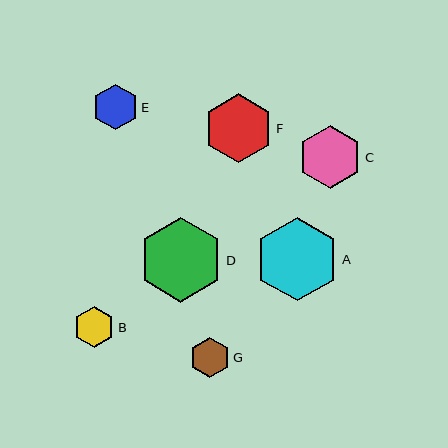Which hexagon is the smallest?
Hexagon G is the smallest with a size of approximately 40 pixels.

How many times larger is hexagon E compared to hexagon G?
Hexagon E is approximately 1.1 times the size of hexagon G.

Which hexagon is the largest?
Hexagon D is the largest with a size of approximately 84 pixels.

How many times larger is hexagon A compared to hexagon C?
Hexagon A is approximately 1.3 times the size of hexagon C.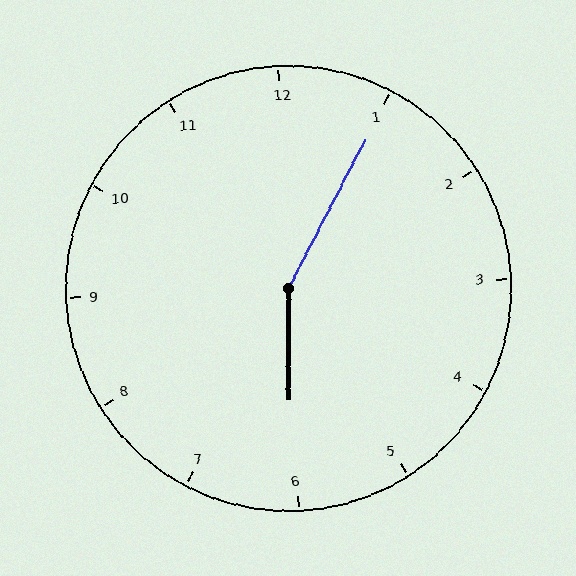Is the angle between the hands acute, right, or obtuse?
It is obtuse.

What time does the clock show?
6:05.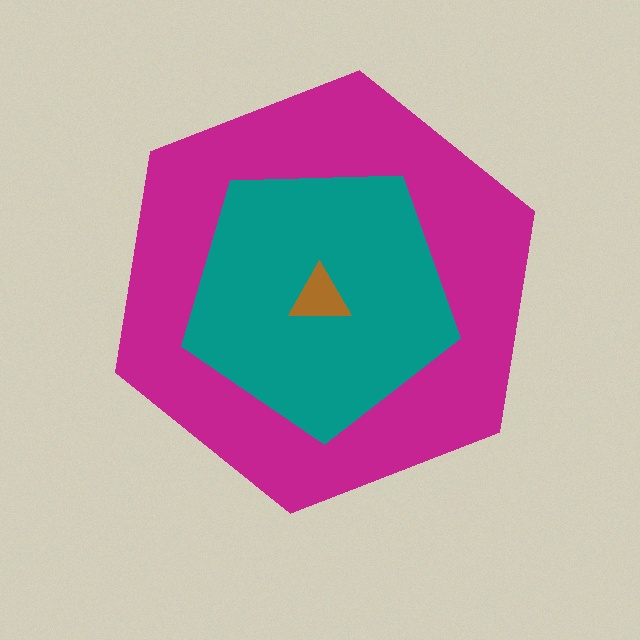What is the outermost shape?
The magenta hexagon.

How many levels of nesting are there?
3.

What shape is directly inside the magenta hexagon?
The teal pentagon.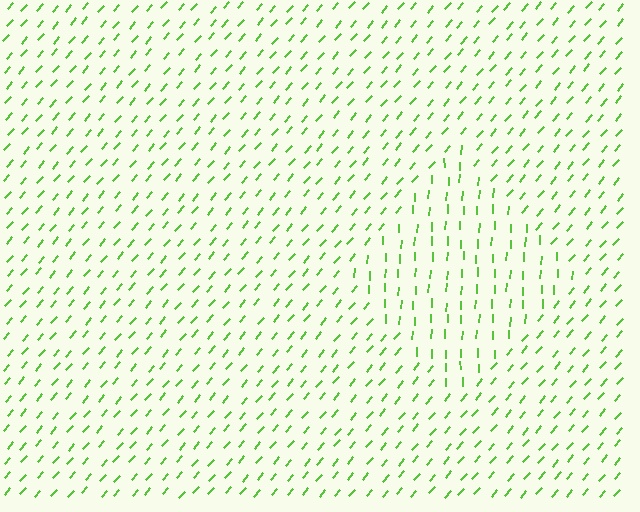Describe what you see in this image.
The image is filled with small lime line segments. A diamond region in the image has lines oriented differently from the surrounding lines, creating a visible texture boundary.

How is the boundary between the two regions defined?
The boundary is defined purely by a change in line orientation (approximately 38 degrees difference). All lines are the same color and thickness.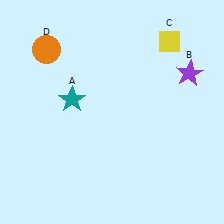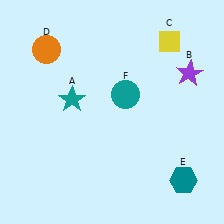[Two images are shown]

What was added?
A teal hexagon (E), a teal circle (F) were added in Image 2.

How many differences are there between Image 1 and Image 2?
There are 2 differences between the two images.